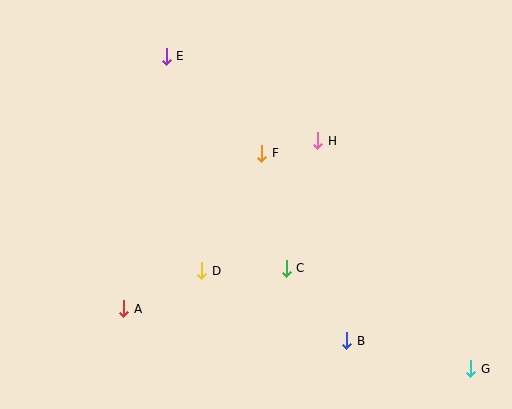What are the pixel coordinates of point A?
Point A is at (124, 309).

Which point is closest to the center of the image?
Point F at (262, 153) is closest to the center.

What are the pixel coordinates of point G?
Point G is at (471, 369).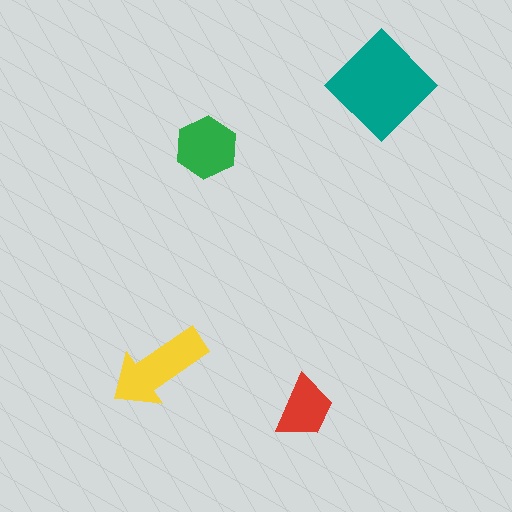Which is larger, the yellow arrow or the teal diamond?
The teal diamond.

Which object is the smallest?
The red trapezoid.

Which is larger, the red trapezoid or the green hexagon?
The green hexagon.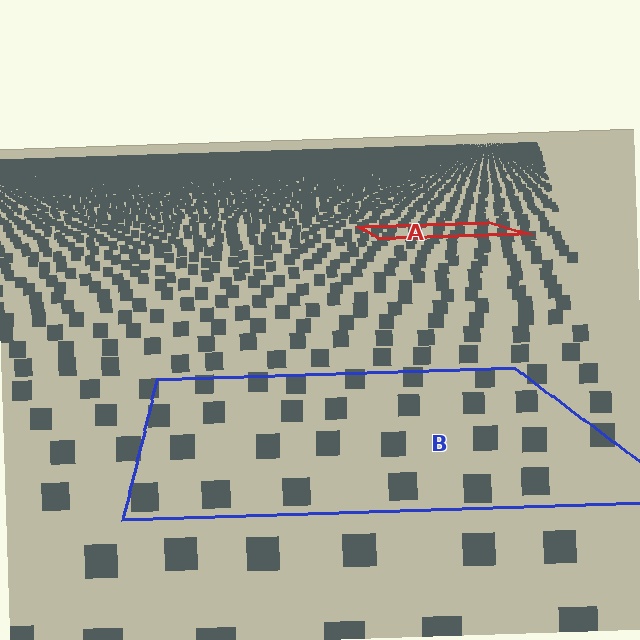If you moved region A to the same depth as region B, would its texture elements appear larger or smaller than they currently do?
They would appear larger. At a closer depth, the same texture elements are projected at a bigger on-screen size.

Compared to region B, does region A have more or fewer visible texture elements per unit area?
Region A has more texture elements per unit area — they are packed more densely because it is farther away.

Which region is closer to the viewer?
Region B is closer. The texture elements there are larger and more spread out.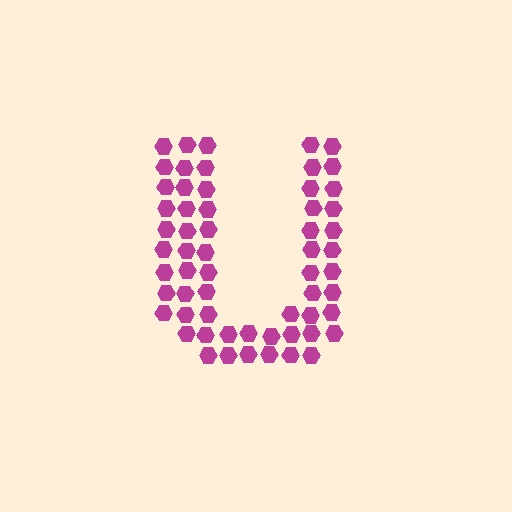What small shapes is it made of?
It is made of small hexagons.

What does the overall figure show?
The overall figure shows the letter U.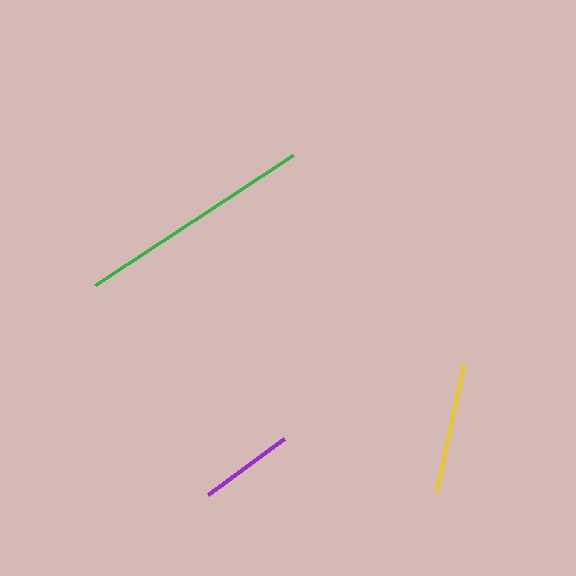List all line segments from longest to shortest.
From longest to shortest: green, yellow, purple.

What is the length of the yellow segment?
The yellow segment is approximately 131 pixels long.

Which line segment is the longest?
The green line is the longest at approximately 237 pixels.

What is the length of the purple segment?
The purple segment is approximately 94 pixels long.